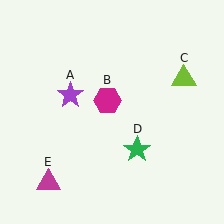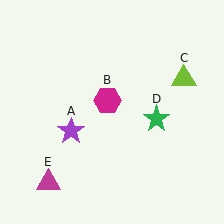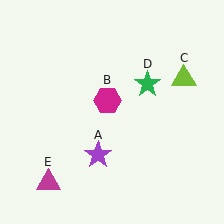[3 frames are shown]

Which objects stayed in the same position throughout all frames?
Magenta hexagon (object B) and lime triangle (object C) and magenta triangle (object E) remained stationary.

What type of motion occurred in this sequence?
The purple star (object A), green star (object D) rotated counterclockwise around the center of the scene.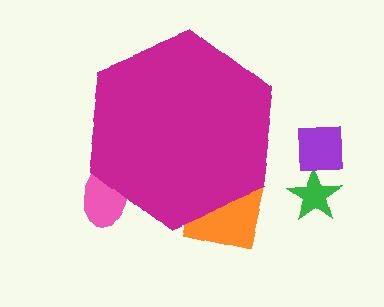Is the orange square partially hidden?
Yes, the orange square is partially hidden behind the magenta hexagon.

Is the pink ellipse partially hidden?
Yes, the pink ellipse is partially hidden behind the magenta hexagon.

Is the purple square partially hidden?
No, the purple square is fully visible.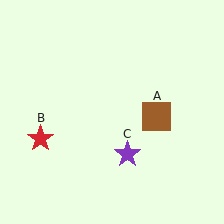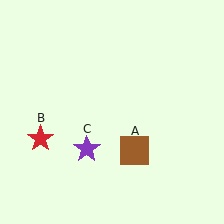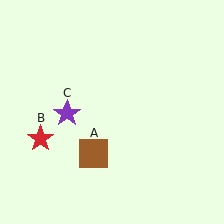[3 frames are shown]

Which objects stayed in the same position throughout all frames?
Red star (object B) remained stationary.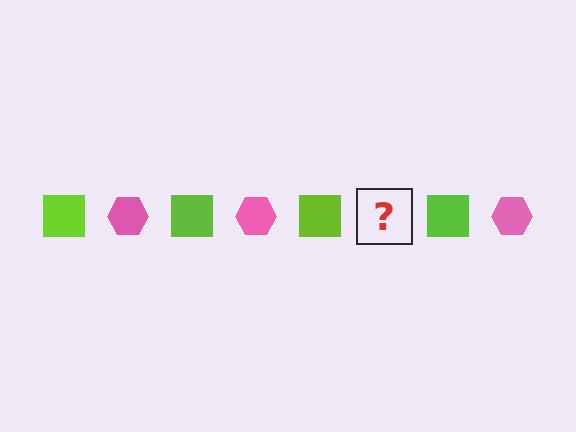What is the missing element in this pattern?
The missing element is a pink hexagon.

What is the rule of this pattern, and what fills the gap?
The rule is that the pattern alternates between lime square and pink hexagon. The gap should be filled with a pink hexagon.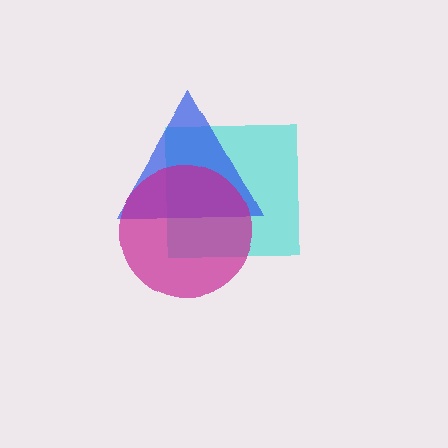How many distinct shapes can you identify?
There are 3 distinct shapes: a cyan square, a blue triangle, a magenta circle.